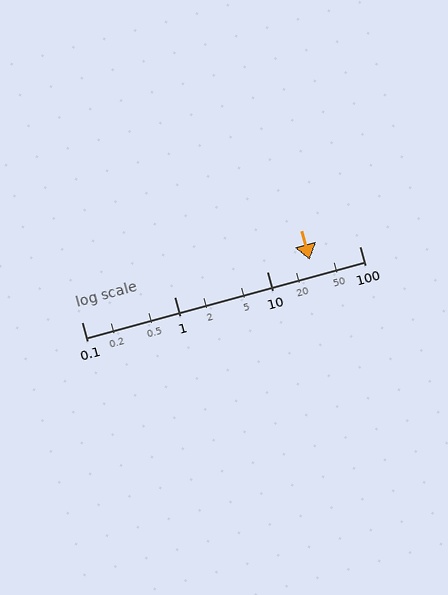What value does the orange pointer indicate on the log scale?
The pointer indicates approximately 29.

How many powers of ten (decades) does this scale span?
The scale spans 3 decades, from 0.1 to 100.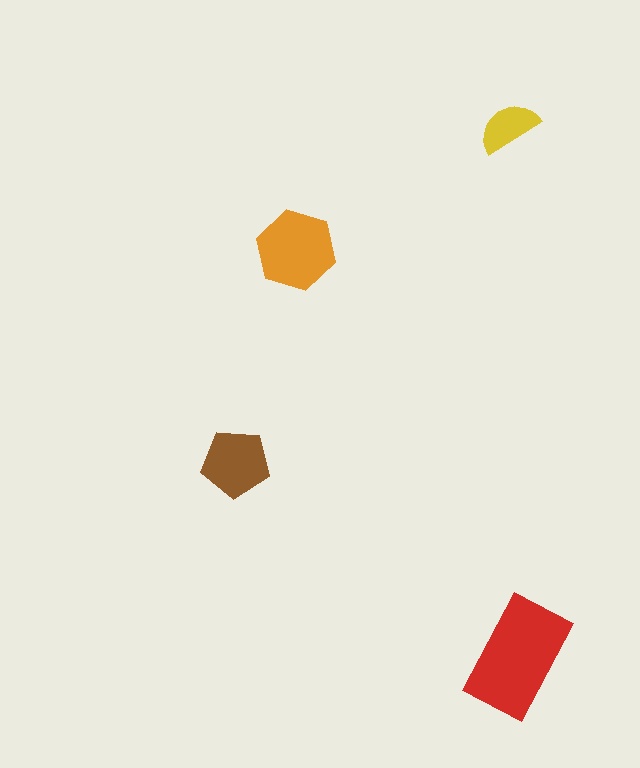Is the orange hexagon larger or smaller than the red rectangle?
Smaller.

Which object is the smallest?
The yellow semicircle.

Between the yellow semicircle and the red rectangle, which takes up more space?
The red rectangle.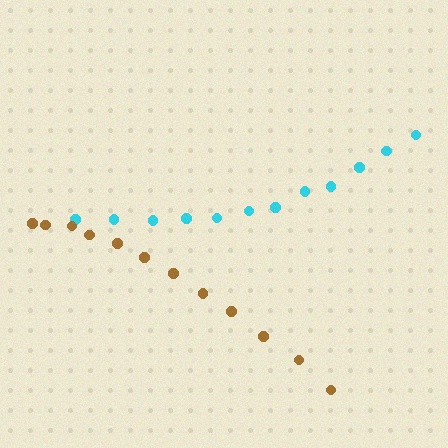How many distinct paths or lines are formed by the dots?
There are 2 distinct paths.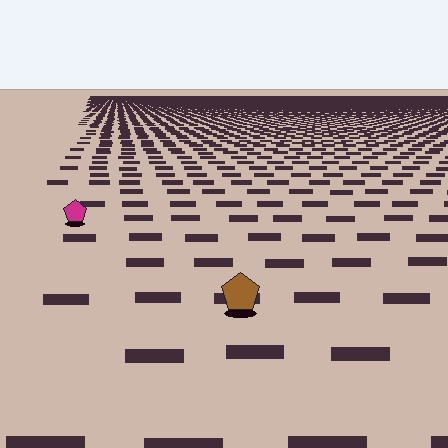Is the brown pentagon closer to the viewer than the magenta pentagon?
Yes. The brown pentagon is closer — you can tell from the texture gradient: the ground texture is coarser near it.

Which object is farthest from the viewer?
The magenta pentagon is farthest from the viewer. It appears smaller and the ground texture around it is denser.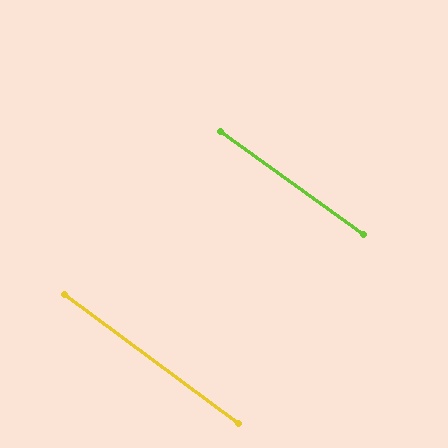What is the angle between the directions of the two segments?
Approximately 1 degree.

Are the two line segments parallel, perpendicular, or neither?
Parallel — their directions differ by only 1.0°.